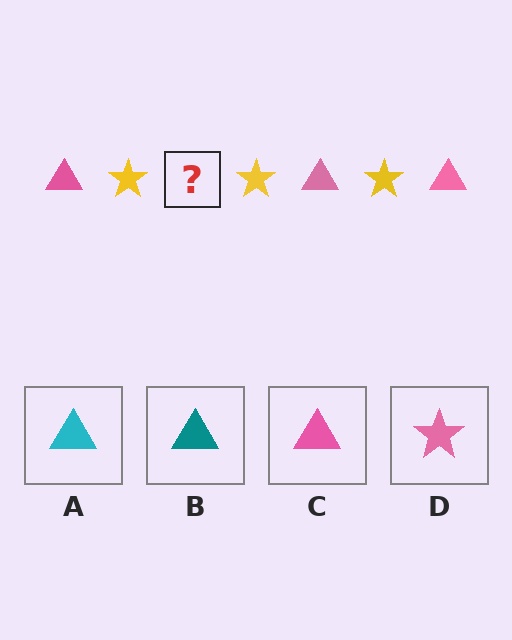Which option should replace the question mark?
Option C.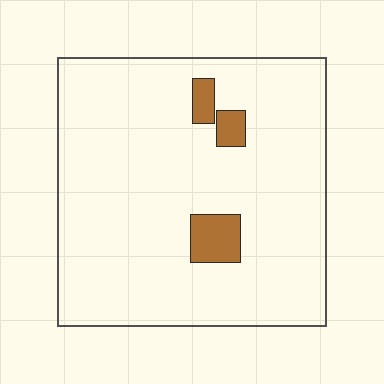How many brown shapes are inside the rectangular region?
3.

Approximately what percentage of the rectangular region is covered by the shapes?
Approximately 5%.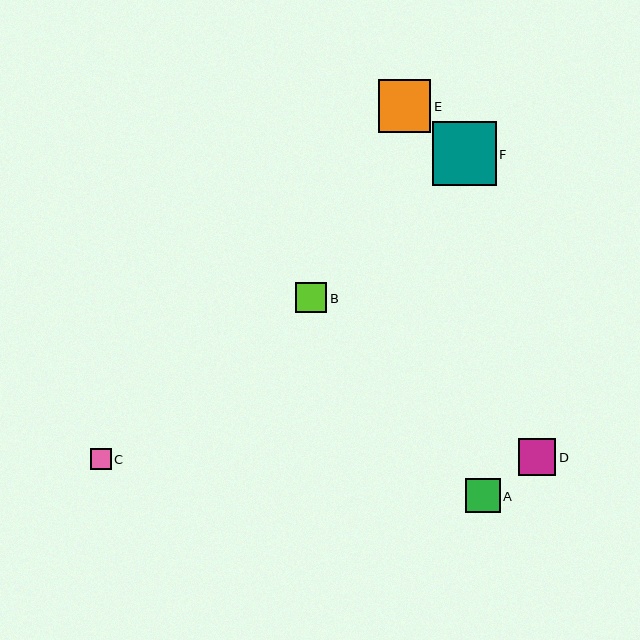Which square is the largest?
Square F is the largest with a size of approximately 64 pixels.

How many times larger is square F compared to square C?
Square F is approximately 3.1 times the size of square C.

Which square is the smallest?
Square C is the smallest with a size of approximately 21 pixels.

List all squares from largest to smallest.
From largest to smallest: F, E, D, A, B, C.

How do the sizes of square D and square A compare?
Square D and square A are approximately the same size.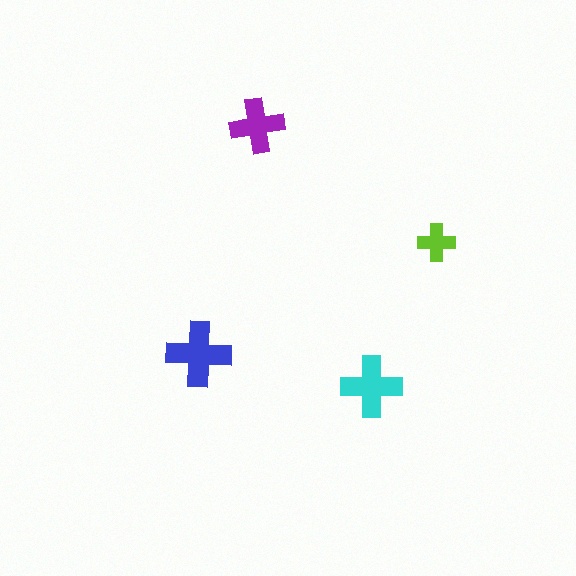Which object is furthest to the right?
The lime cross is rightmost.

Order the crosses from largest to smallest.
the blue one, the cyan one, the purple one, the lime one.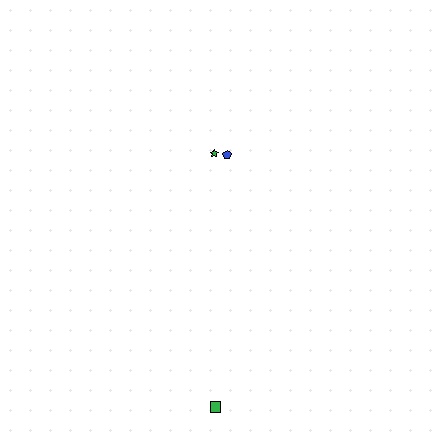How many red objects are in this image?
There are no red objects.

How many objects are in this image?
There are 3 objects.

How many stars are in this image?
There is 1 star.